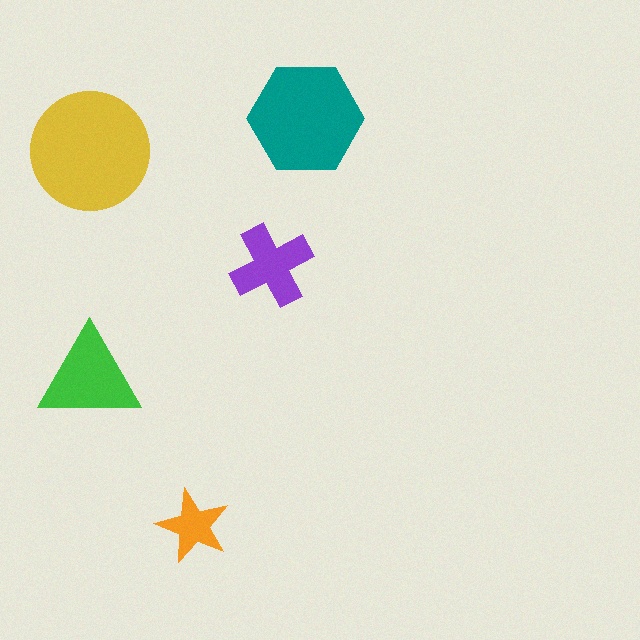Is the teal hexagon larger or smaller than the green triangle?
Larger.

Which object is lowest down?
The orange star is bottommost.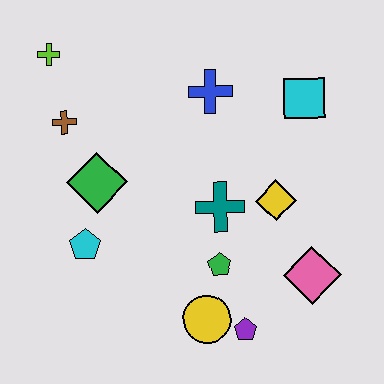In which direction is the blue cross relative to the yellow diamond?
The blue cross is above the yellow diamond.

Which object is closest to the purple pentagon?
The yellow circle is closest to the purple pentagon.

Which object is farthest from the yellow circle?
The lime cross is farthest from the yellow circle.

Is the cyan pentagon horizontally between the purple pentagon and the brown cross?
Yes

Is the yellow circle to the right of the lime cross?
Yes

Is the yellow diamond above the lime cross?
No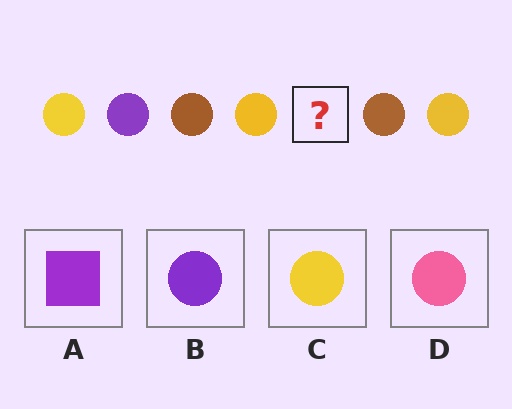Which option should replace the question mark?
Option B.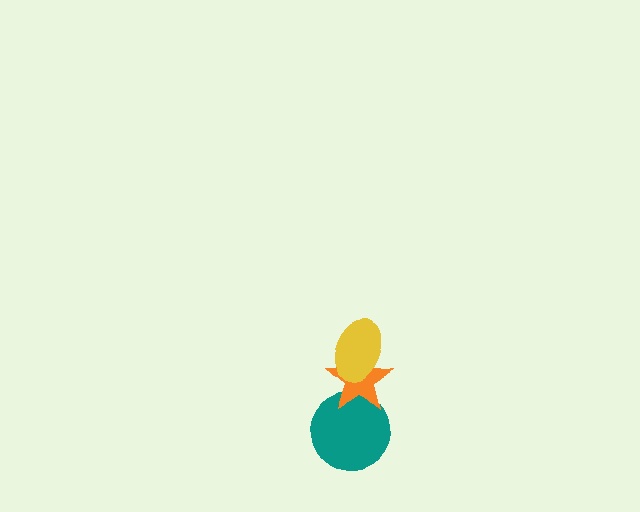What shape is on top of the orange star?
The yellow ellipse is on top of the orange star.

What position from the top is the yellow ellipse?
The yellow ellipse is 1st from the top.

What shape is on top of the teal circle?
The orange star is on top of the teal circle.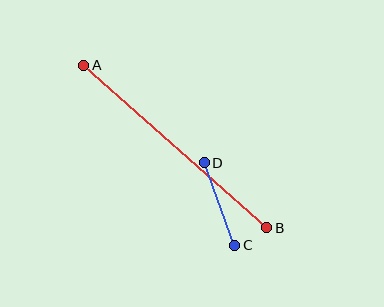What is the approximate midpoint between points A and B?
The midpoint is at approximately (175, 146) pixels.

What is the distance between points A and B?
The distance is approximately 245 pixels.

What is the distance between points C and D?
The distance is approximately 88 pixels.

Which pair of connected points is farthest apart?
Points A and B are farthest apart.